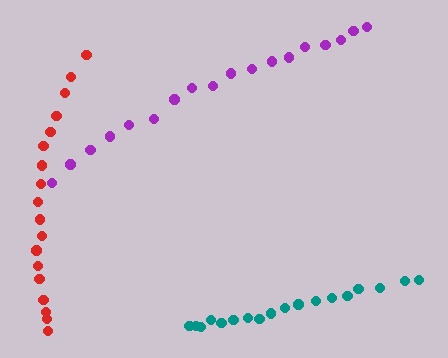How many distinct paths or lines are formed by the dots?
There are 3 distinct paths.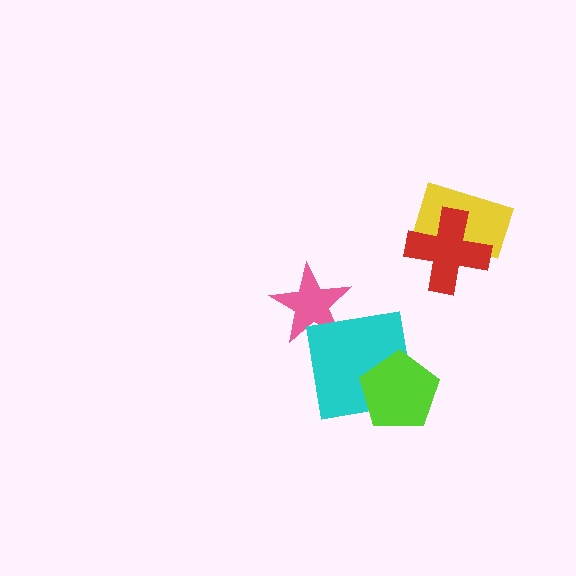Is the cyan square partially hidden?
Yes, it is partially covered by another shape.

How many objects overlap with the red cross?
1 object overlaps with the red cross.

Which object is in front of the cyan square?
The lime pentagon is in front of the cyan square.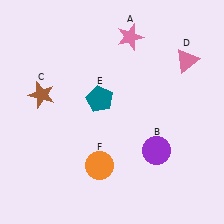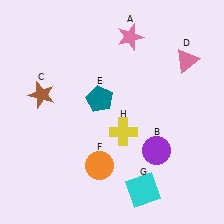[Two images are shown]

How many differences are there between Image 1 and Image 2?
There are 2 differences between the two images.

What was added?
A cyan square (G), a yellow cross (H) were added in Image 2.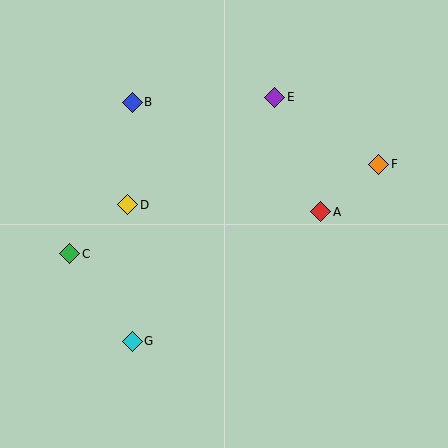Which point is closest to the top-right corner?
Point F is closest to the top-right corner.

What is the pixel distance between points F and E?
The distance between F and E is 124 pixels.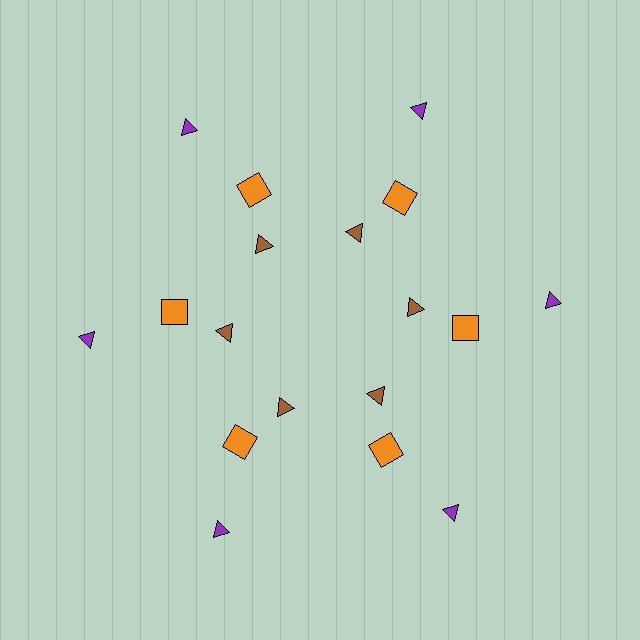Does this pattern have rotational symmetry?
Yes, this pattern has 6-fold rotational symmetry. It looks the same after rotating 60 degrees around the center.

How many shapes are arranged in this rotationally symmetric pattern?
There are 18 shapes, arranged in 6 groups of 3.